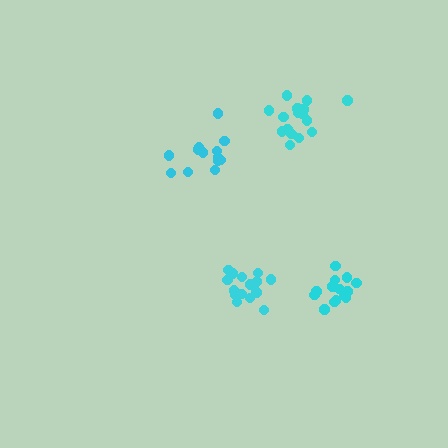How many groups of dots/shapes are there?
There are 4 groups.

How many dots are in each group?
Group 1: 13 dots, Group 2: 17 dots, Group 3: 15 dots, Group 4: 14 dots (59 total).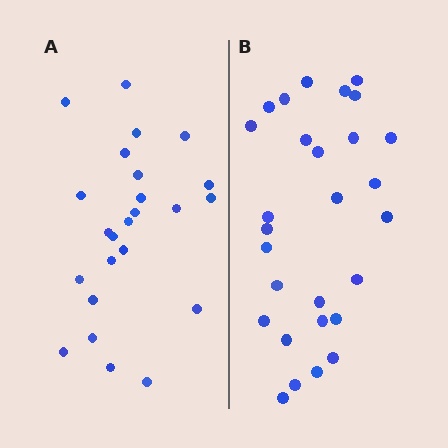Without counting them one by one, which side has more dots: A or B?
Region B (the right region) has more dots.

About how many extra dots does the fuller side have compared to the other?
Region B has about 4 more dots than region A.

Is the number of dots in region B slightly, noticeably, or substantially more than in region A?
Region B has only slightly more — the two regions are fairly close. The ratio is roughly 1.2 to 1.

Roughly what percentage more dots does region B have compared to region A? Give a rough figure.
About 15% more.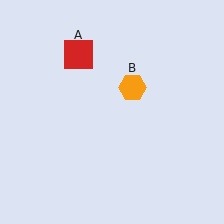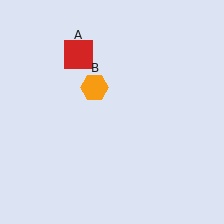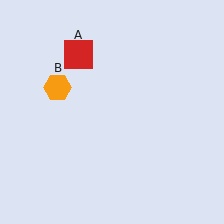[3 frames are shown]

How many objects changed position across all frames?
1 object changed position: orange hexagon (object B).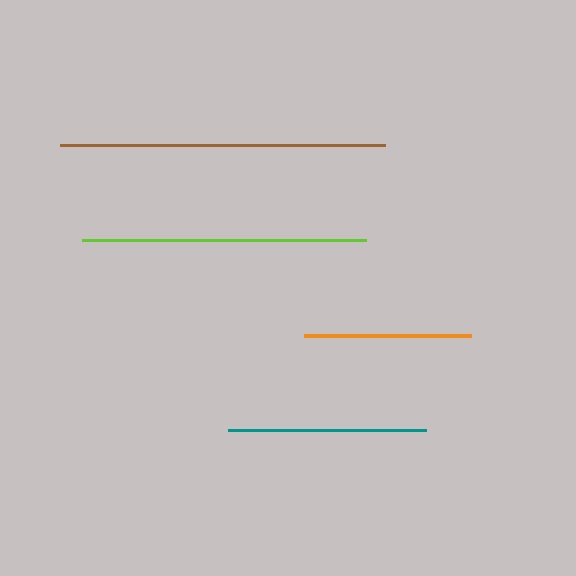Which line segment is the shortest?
The orange line is the shortest at approximately 167 pixels.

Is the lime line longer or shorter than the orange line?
The lime line is longer than the orange line.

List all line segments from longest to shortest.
From longest to shortest: brown, lime, teal, orange.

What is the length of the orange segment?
The orange segment is approximately 167 pixels long.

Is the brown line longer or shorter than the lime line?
The brown line is longer than the lime line.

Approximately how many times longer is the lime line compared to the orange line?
The lime line is approximately 1.7 times the length of the orange line.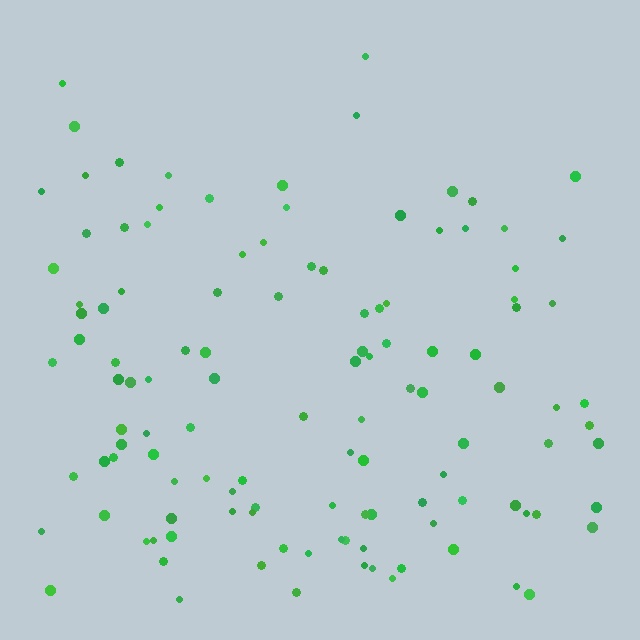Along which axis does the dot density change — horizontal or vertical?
Vertical.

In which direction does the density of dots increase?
From top to bottom, with the bottom side densest.